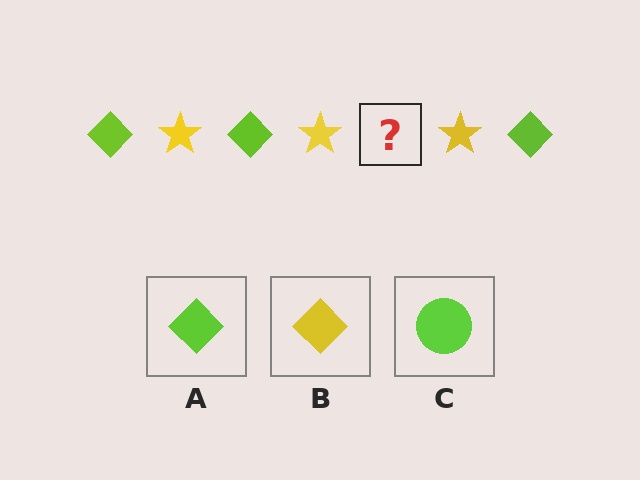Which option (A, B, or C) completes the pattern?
A.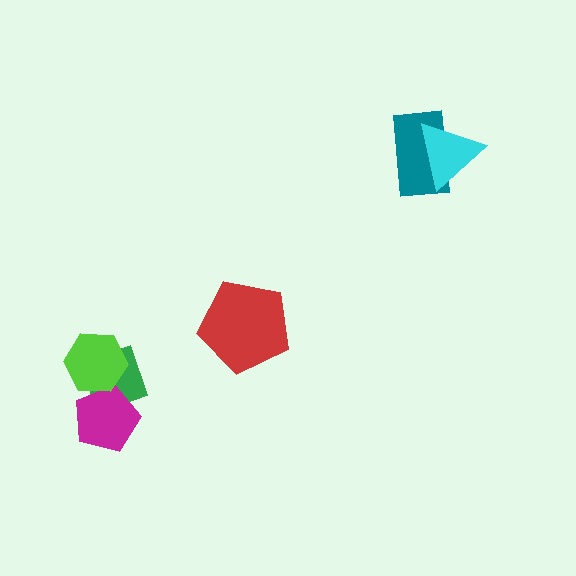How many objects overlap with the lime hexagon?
2 objects overlap with the lime hexagon.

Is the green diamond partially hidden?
Yes, it is partially covered by another shape.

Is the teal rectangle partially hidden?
Yes, it is partially covered by another shape.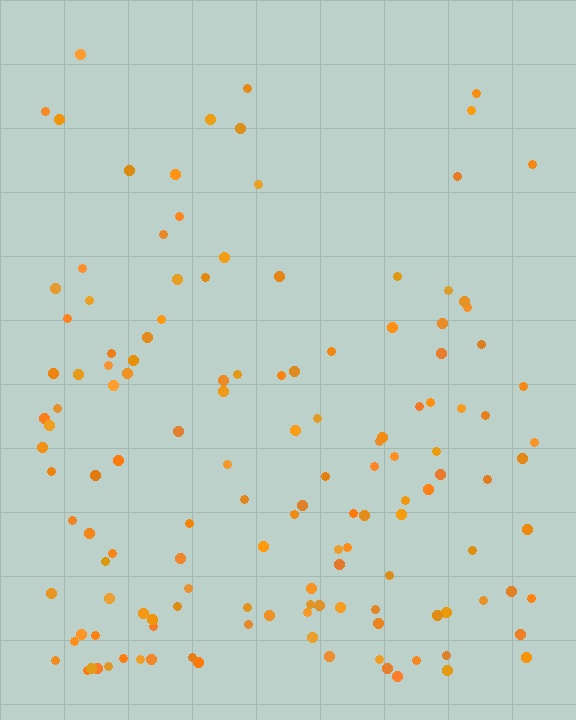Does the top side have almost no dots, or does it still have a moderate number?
Still a moderate number, just noticeably fewer than the bottom.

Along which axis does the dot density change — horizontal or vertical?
Vertical.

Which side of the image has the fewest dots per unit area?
The top.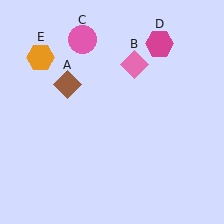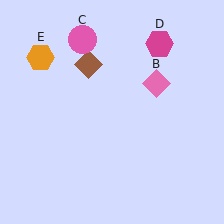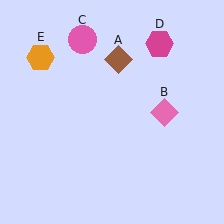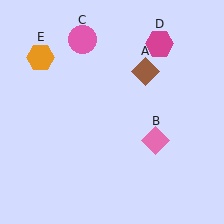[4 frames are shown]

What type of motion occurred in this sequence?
The brown diamond (object A), pink diamond (object B) rotated clockwise around the center of the scene.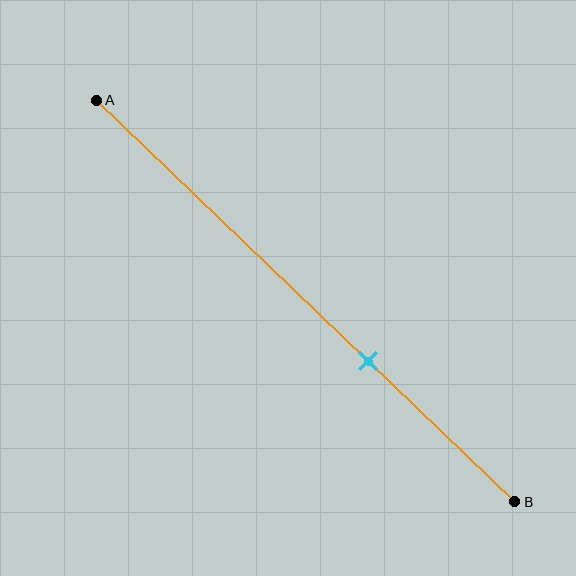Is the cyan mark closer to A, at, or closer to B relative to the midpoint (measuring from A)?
The cyan mark is closer to point B than the midpoint of segment AB.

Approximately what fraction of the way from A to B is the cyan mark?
The cyan mark is approximately 65% of the way from A to B.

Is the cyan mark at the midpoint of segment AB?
No, the mark is at about 65% from A, not at the 50% midpoint.